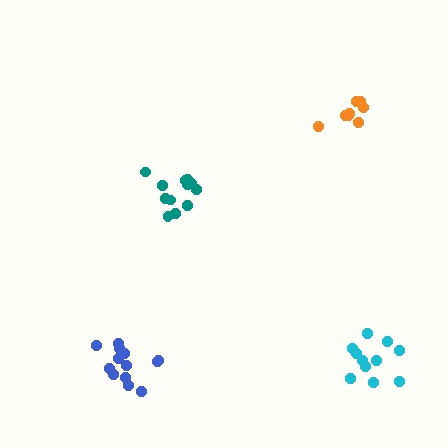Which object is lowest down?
The blue cluster is bottommost.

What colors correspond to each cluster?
The clusters are colored: orange, cyan, teal, blue.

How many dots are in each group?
Group 1: 8 dots, Group 2: 11 dots, Group 3: 12 dots, Group 4: 14 dots (45 total).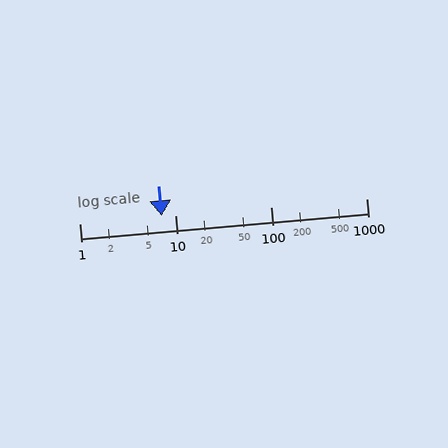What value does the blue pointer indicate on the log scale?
The pointer indicates approximately 7.2.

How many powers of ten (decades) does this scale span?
The scale spans 3 decades, from 1 to 1000.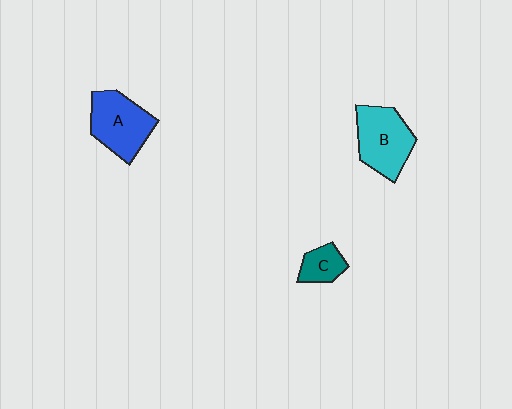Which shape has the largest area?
Shape B (cyan).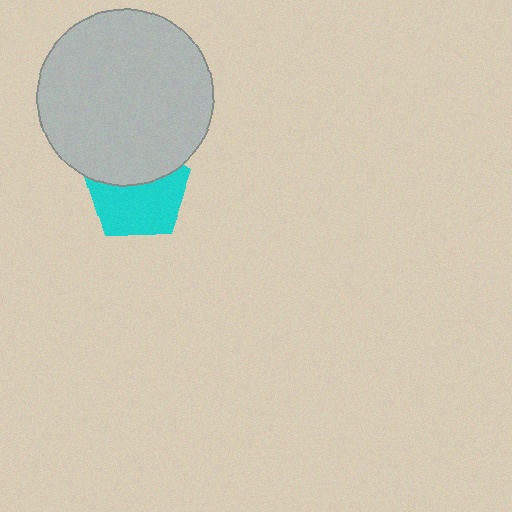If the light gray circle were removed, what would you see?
You would see the complete cyan pentagon.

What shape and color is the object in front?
The object in front is a light gray circle.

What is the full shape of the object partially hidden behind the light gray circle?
The partially hidden object is a cyan pentagon.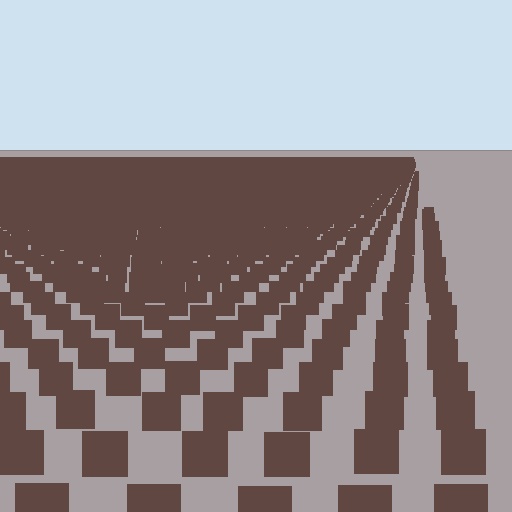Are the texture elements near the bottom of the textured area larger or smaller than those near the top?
Larger. Near the bottom, elements are closer to the viewer and appear at a bigger on-screen size.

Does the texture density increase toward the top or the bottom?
Density increases toward the top.